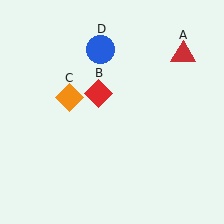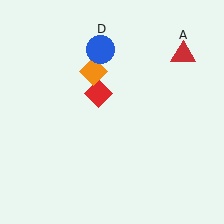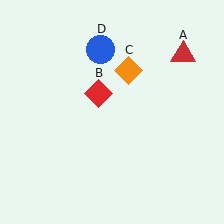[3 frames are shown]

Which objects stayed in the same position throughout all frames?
Red triangle (object A) and red diamond (object B) and blue circle (object D) remained stationary.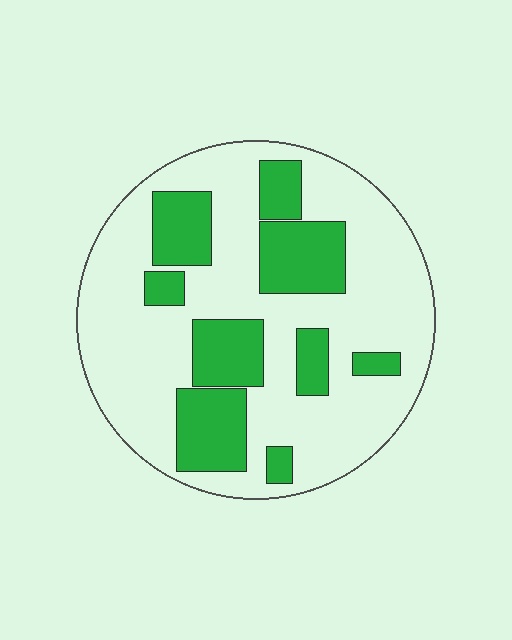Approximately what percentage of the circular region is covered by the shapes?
Approximately 30%.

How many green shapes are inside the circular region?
9.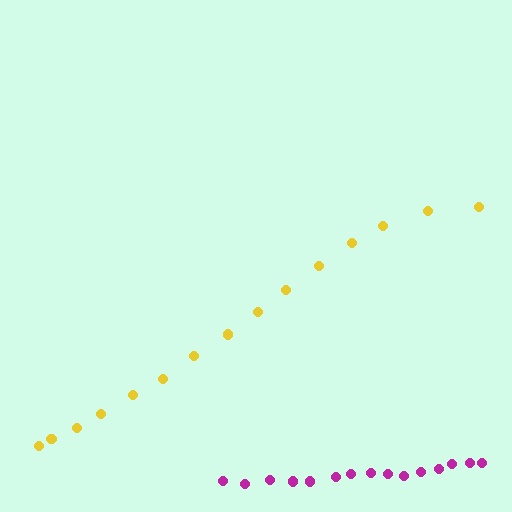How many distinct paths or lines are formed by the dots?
There are 2 distinct paths.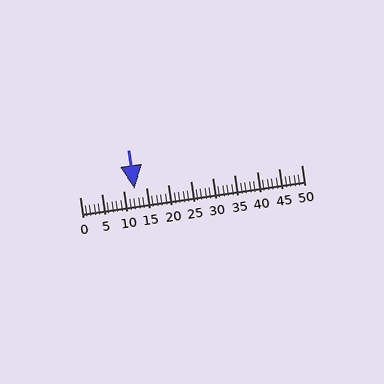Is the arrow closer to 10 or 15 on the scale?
The arrow is closer to 10.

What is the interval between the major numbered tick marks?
The major tick marks are spaced 5 units apart.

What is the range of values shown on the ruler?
The ruler shows values from 0 to 50.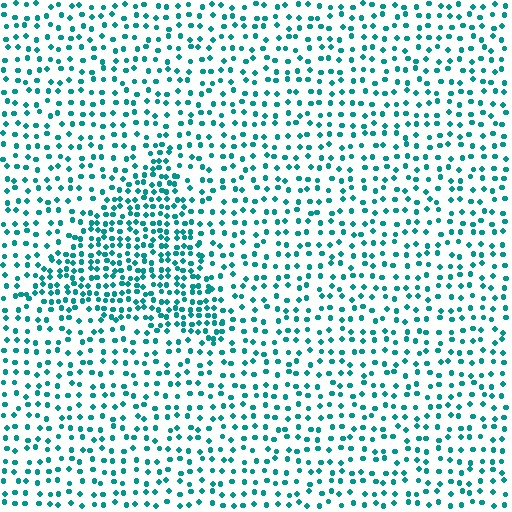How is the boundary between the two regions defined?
The boundary is defined by a change in element density (approximately 1.9x ratio). All elements are the same color, size, and shape.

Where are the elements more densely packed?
The elements are more densely packed inside the triangle boundary.